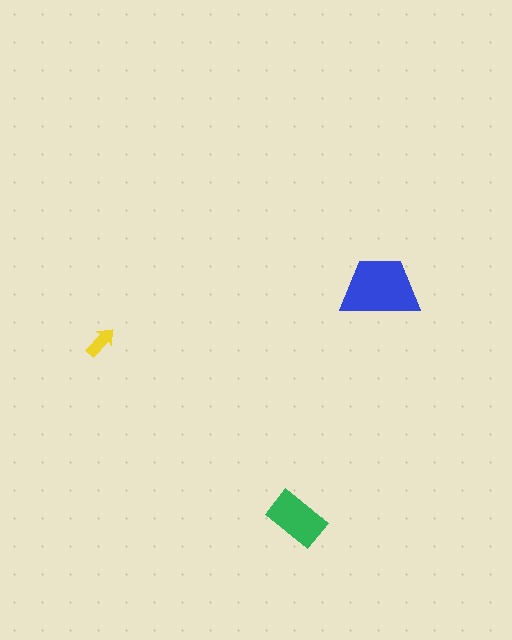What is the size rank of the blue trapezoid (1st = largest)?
1st.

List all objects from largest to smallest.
The blue trapezoid, the green rectangle, the yellow arrow.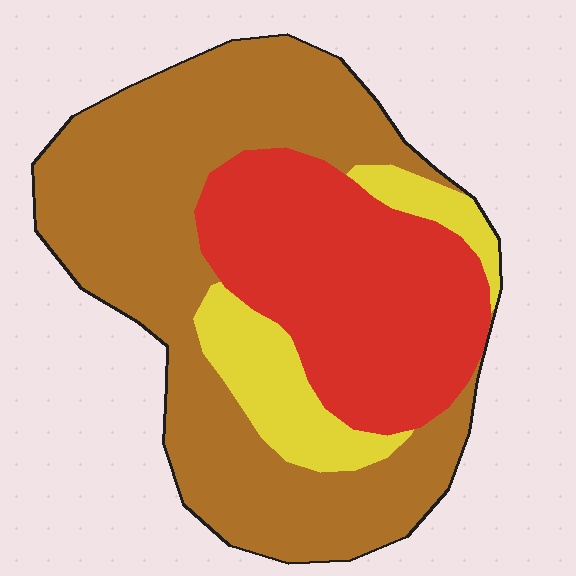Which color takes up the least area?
Yellow, at roughly 15%.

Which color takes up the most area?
Brown, at roughly 55%.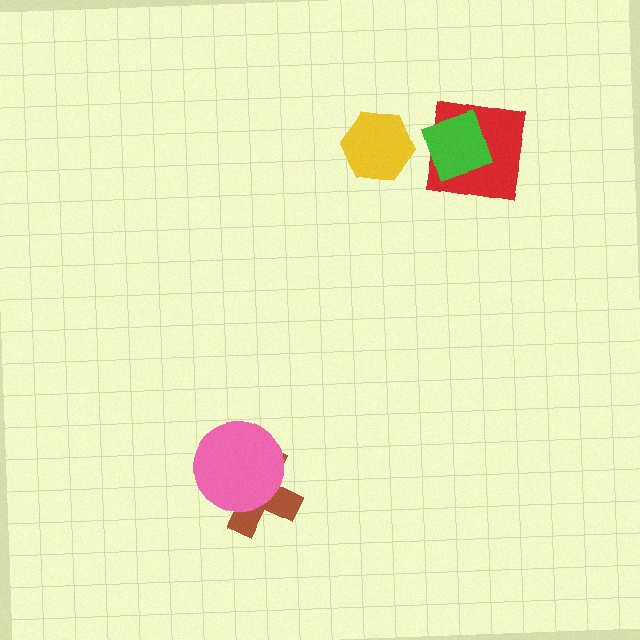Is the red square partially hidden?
Yes, it is partially covered by another shape.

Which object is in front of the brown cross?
The pink circle is in front of the brown cross.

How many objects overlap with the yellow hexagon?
0 objects overlap with the yellow hexagon.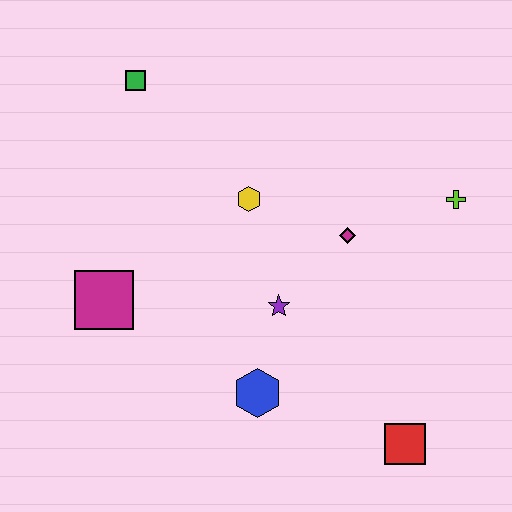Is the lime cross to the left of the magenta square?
No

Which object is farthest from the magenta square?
The lime cross is farthest from the magenta square.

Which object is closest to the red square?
The blue hexagon is closest to the red square.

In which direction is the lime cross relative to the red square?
The lime cross is above the red square.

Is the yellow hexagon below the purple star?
No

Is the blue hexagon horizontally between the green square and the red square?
Yes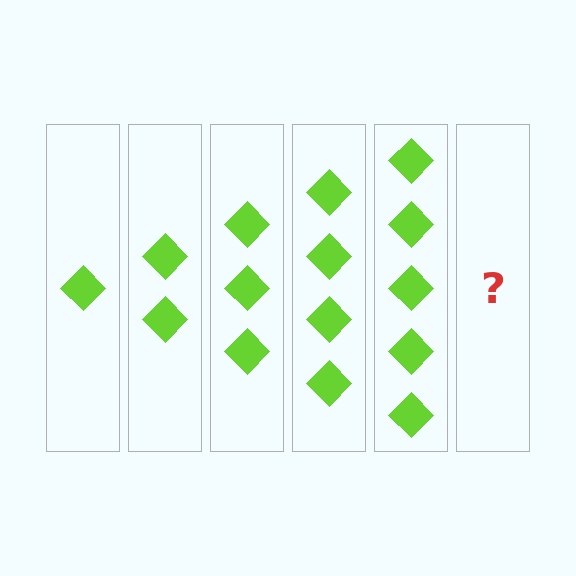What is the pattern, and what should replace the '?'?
The pattern is that each step adds one more diamond. The '?' should be 6 diamonds.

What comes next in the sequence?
The next element should be 6 diamonds.